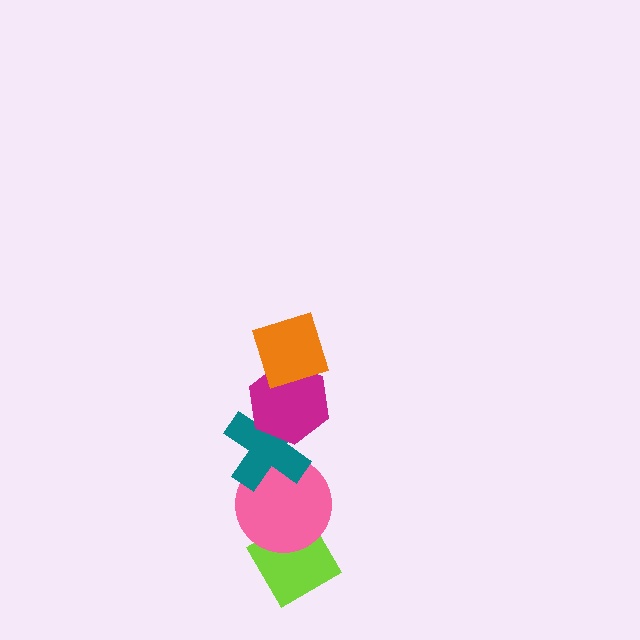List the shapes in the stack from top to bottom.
From top to bottom: the orange diamond, the magenta hexagon, the teal cross, the pink circle, the lime diamond.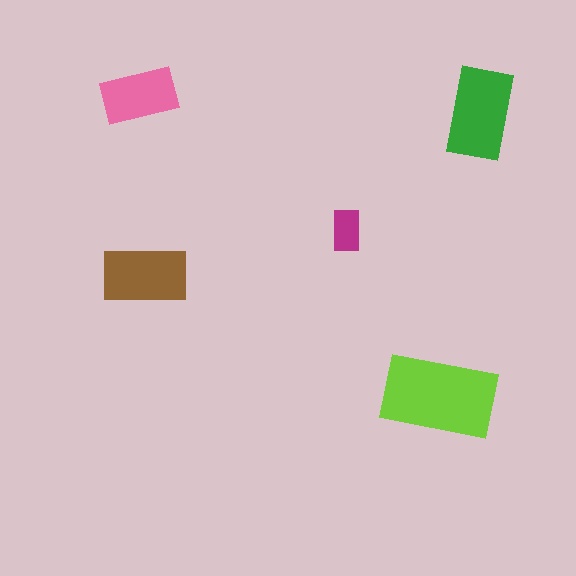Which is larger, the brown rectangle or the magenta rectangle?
The brown one.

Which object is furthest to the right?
The green rectangle is rightmost.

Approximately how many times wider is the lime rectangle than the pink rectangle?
About 1.5 times wider.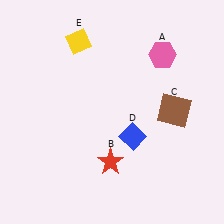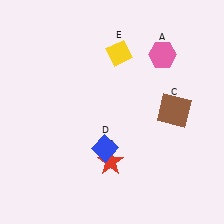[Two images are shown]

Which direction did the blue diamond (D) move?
The blue diamond (D) moved left.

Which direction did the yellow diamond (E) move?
The yellow diamond (E) moved right.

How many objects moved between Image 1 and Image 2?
2 objects moved between the two images.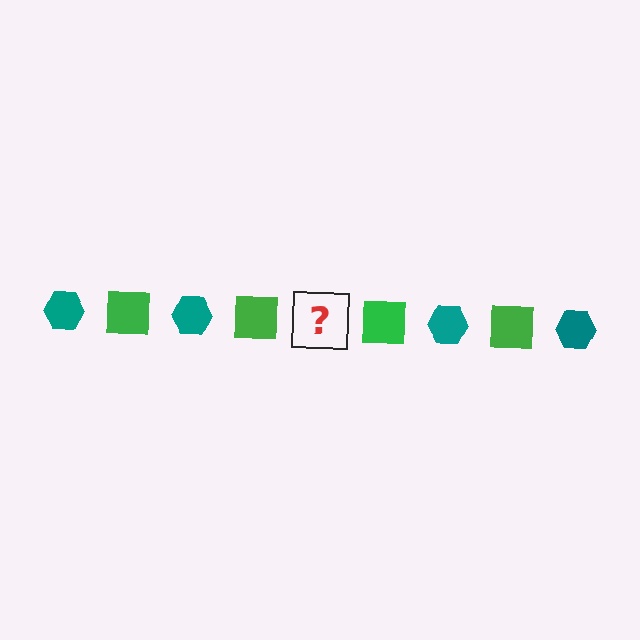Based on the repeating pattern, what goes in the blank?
The blank should be a teal hexagon.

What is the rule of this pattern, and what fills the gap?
The rule is that the pattern alternates between teal hexagon and green square. The gap should be filled with a teal hexagon.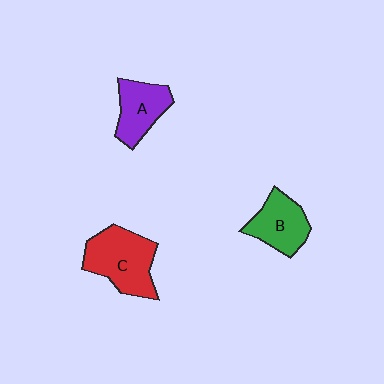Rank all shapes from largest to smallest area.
From largest to smallest: C (red), B (green), A (purple).